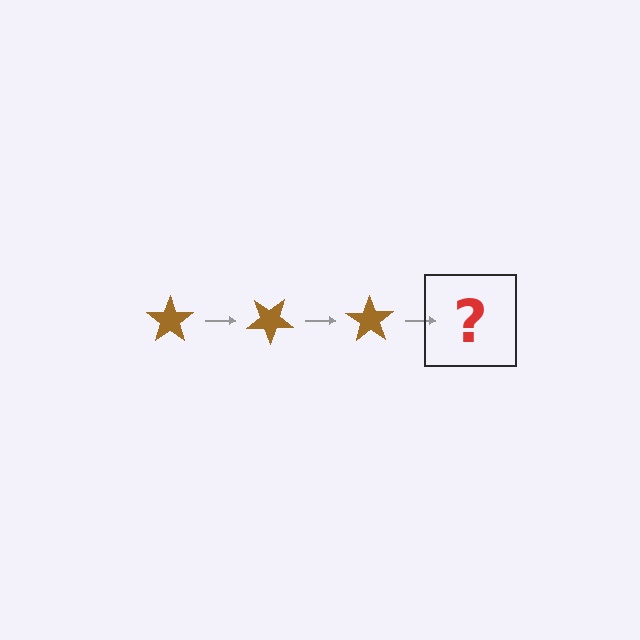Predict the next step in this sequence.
The next step is a brown star rotated 105 degrees.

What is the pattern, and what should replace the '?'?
The pattern is that the star rotates 35 degrees each step. The '?' should be a brown star rotated 105 degrees.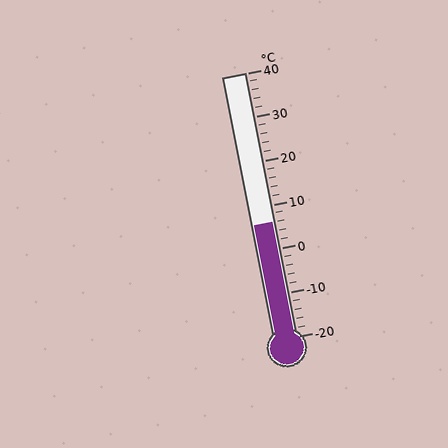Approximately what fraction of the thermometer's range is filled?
The thermometer is filled to approximately 45% of its range.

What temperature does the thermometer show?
The thermometer shows approximately 6°C.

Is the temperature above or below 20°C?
The temperature is below 20°C.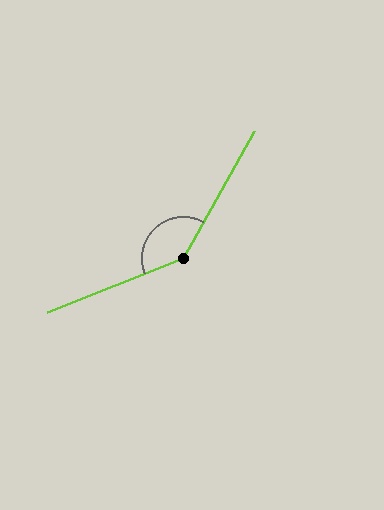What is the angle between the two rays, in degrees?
Approximately 141 degrees.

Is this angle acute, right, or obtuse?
It is obtuse.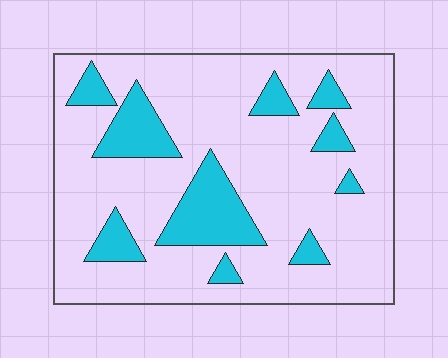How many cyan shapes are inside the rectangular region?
10.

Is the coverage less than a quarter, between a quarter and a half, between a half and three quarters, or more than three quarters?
Less than a quarter.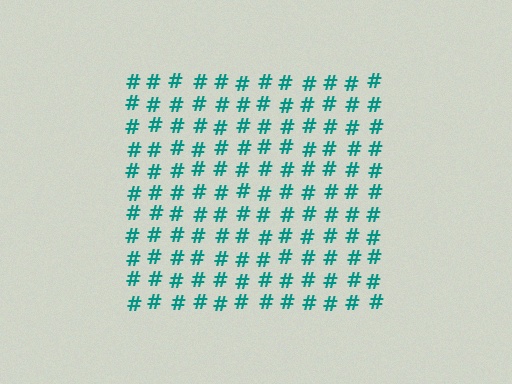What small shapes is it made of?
It is made of small hash symbols.